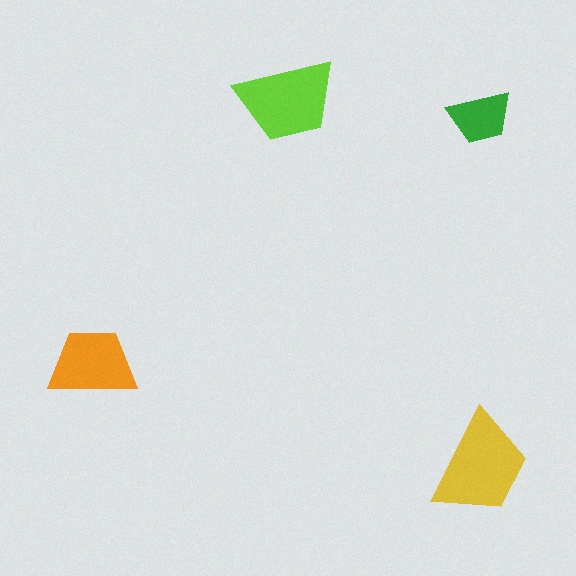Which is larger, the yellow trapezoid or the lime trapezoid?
The yellow one.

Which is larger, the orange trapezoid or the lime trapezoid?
The lime one.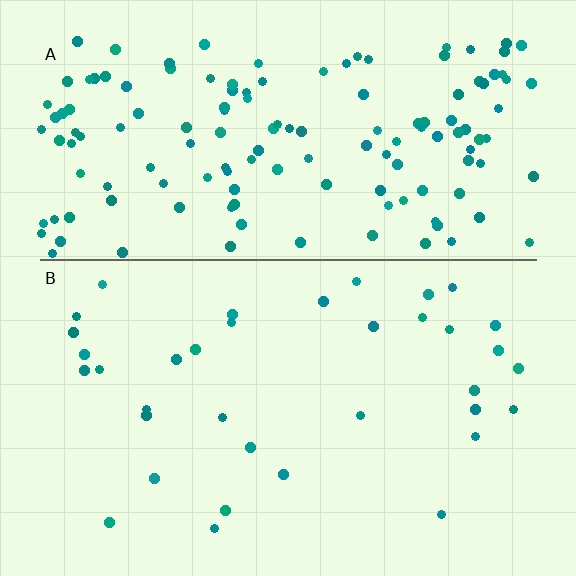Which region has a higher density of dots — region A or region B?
A (the top).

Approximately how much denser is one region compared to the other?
Approximately 4.1× — region A over region B.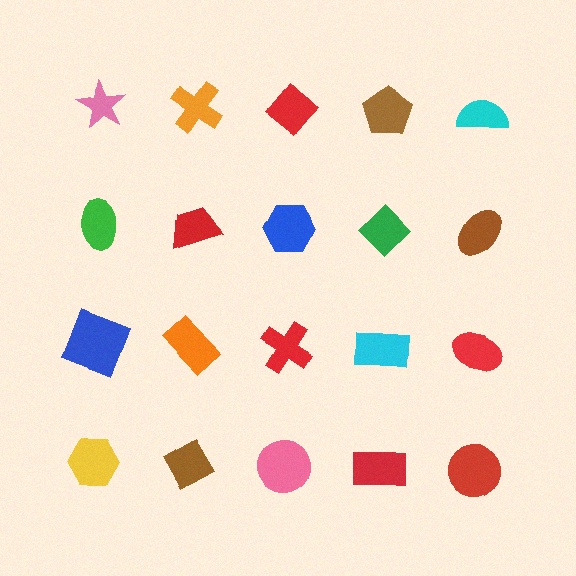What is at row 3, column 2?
An orange rectangle.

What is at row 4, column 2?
A brown diamond.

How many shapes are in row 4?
5 shapes.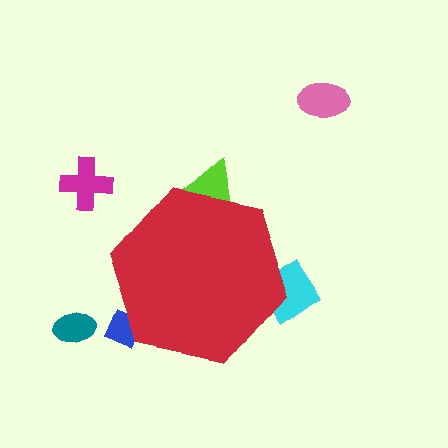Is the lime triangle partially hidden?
Yes, the lime triangle is partially hidden behind the red hexagon.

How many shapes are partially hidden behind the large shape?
3 shapes are partially hidden.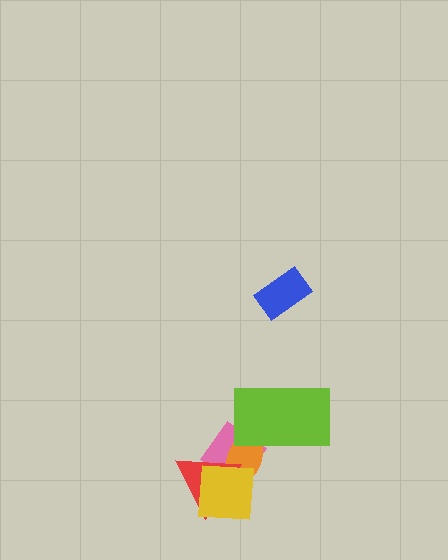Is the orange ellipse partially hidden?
Yes, it is partially covered by another shape.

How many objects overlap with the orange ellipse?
4 objects overlap with the orange ellipse.